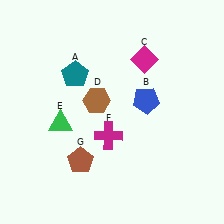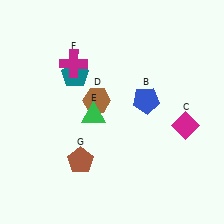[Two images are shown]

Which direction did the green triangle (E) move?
The green triangle (E) moved right.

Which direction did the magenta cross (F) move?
The magenta cross (F) moved up.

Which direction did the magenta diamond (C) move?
The magenta diamond (C) moved down.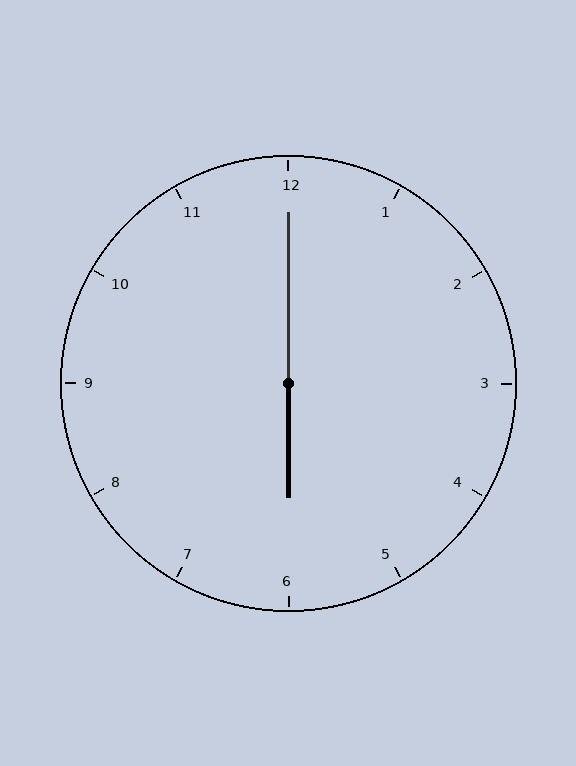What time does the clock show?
6:00.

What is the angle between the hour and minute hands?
Approximately 180 degrees.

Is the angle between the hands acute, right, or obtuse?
It is obtuse.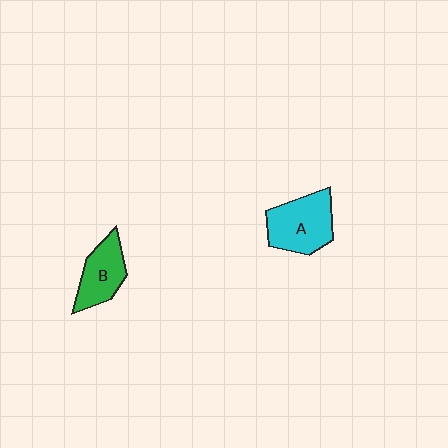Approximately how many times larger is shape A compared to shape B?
Approximately 1.3 times.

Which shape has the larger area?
Shape A (cyan).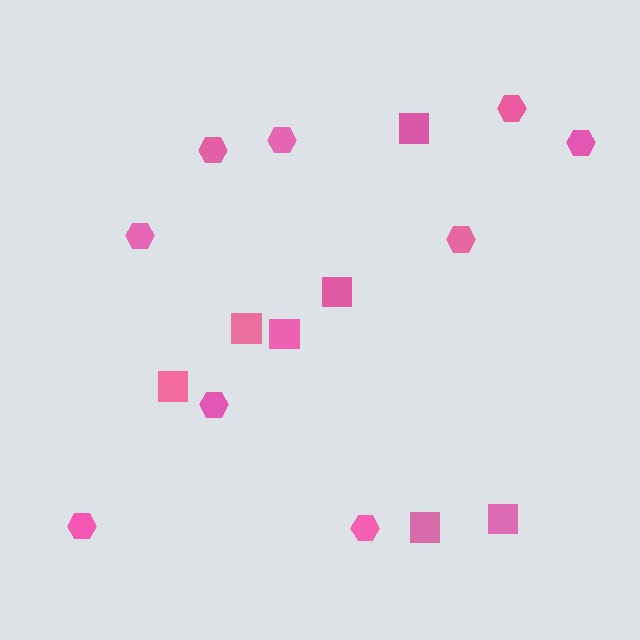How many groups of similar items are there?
There are 2 groups: one group of squares (7) and one group of hexagons (9).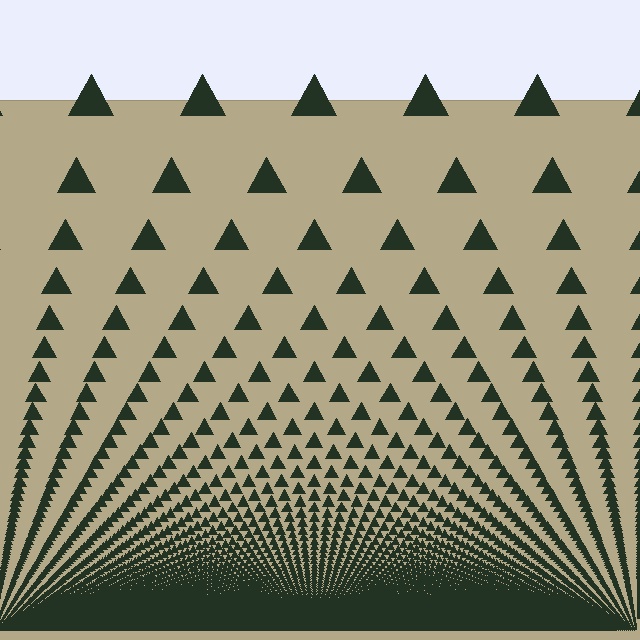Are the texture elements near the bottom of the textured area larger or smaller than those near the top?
Smaller. The gradient is inverted — elements near the bottom are smaller and denser.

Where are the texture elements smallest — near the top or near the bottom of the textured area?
Near the bottom.